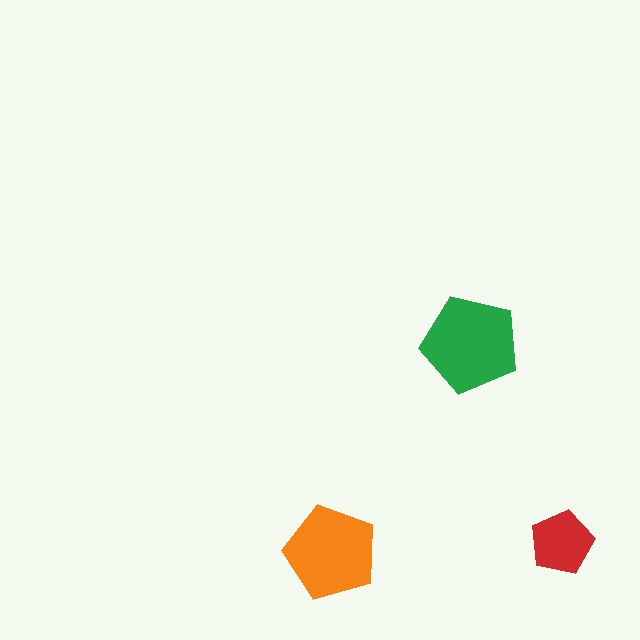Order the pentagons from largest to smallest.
the green one, the orange one, the red one.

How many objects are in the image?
There are 3 objects in the image.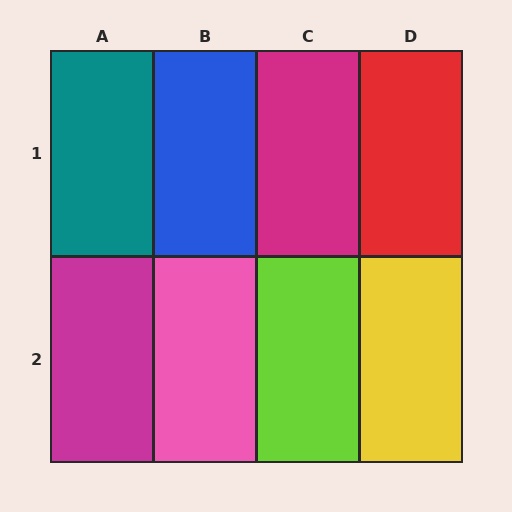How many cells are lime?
1 cell is lime.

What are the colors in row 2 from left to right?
Magenta, pink, lime, yellow.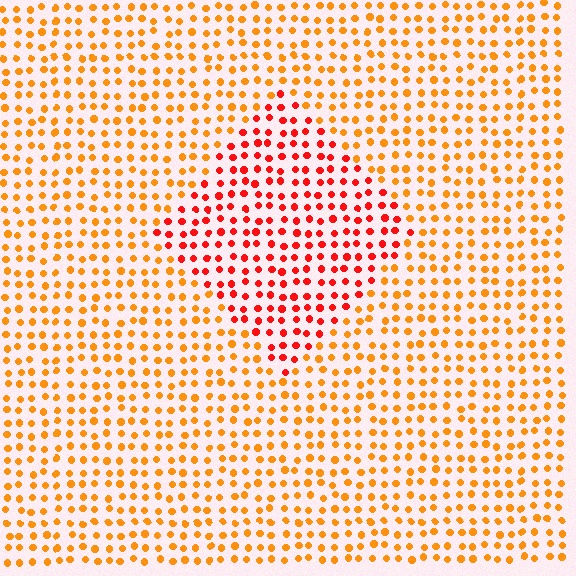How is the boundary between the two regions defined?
The boundary is defined purely by a slight shift in hue (about 34 degrees). Spacing, size, and orientation are identical on both sides.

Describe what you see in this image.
The image is filled with small orange elements in a uniform arrangement. A diamond-shaped region is visible where the elements are tinted to a slightly different hue, forming a subtle color boundary.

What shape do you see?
I see a diamond.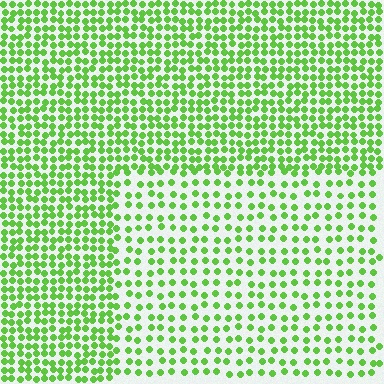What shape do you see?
I see a rectangle.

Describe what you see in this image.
The image contains small lime elements arranged at two different densities. A rectangle-shaped region is visible where the elements are less densely packed than the surrounding area.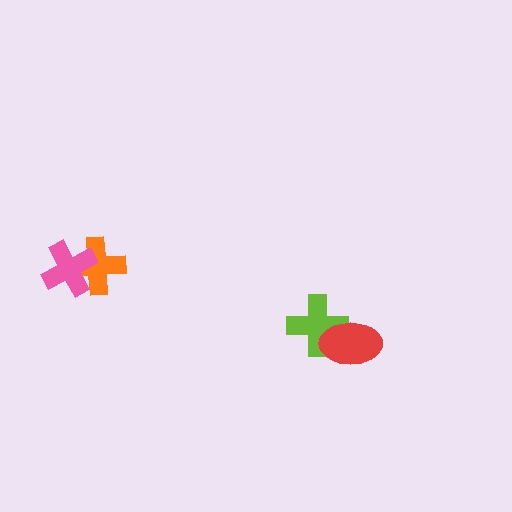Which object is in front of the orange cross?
The pink cross is in front of the orange cross.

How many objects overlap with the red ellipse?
1 object overlaps with the red ellipse.